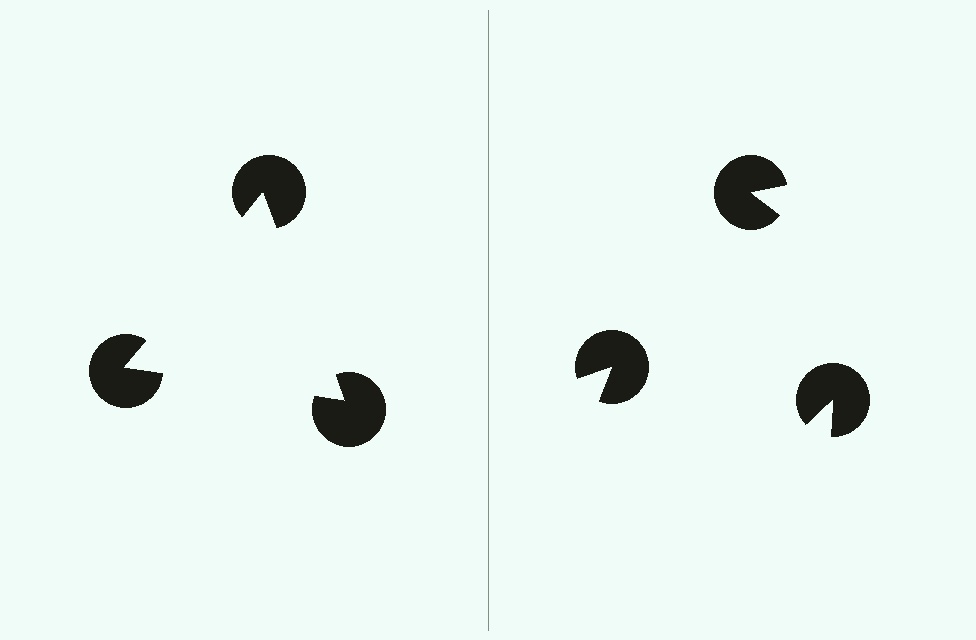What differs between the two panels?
The pac-man discs are positioned identically on both sides; only the wedge orientations differ. On the left they align to a triangle; on the right they are misaligned.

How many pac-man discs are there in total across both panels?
6 — 3 on each side.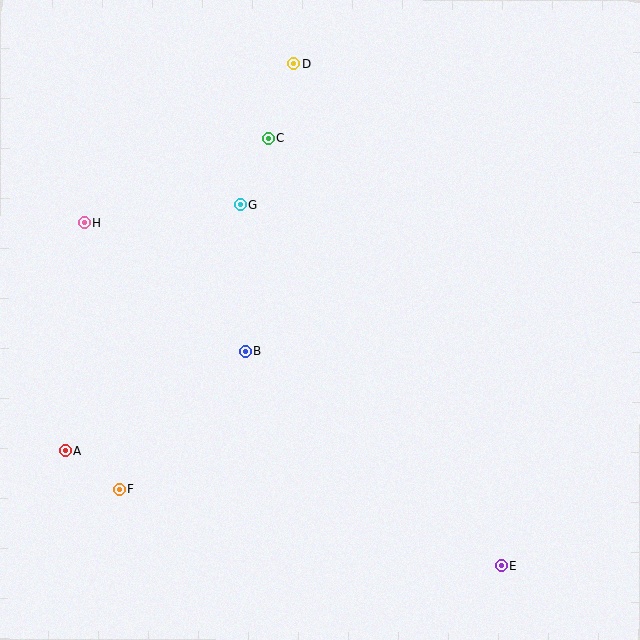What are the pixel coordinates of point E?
Point E is at (501, 566).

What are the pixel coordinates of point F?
Point F is at (119, 489).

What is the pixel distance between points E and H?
The distance between E and H is 539 pixels.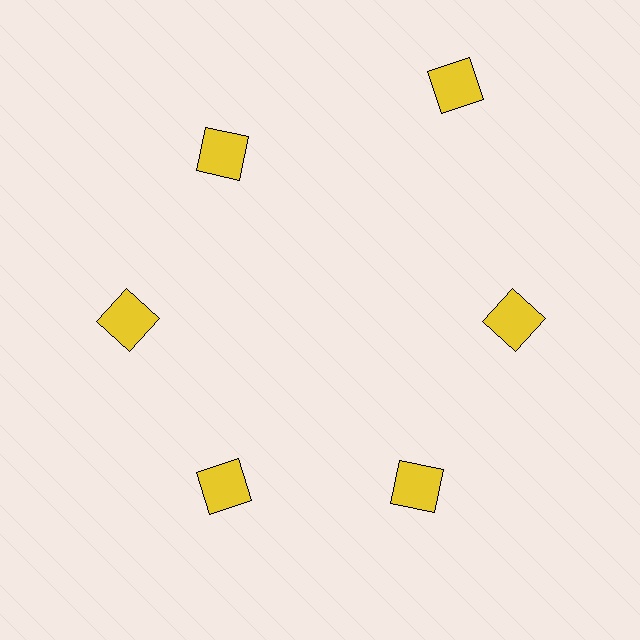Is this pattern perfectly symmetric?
No. The 6 yellow squares are arranged in a ring, but one element near the 1 o'clock position is pushed outward from the center, breaking the 6-fold rotational symmetry.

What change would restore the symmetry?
The symmetry would be restored by moving it inward, back onto the ring so that all 6 squares sit at equal angles and equal distance from the center.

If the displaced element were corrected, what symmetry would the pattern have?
It would have 6-fold rotational symmetry — the pattern would map onto itself every 60 degrees.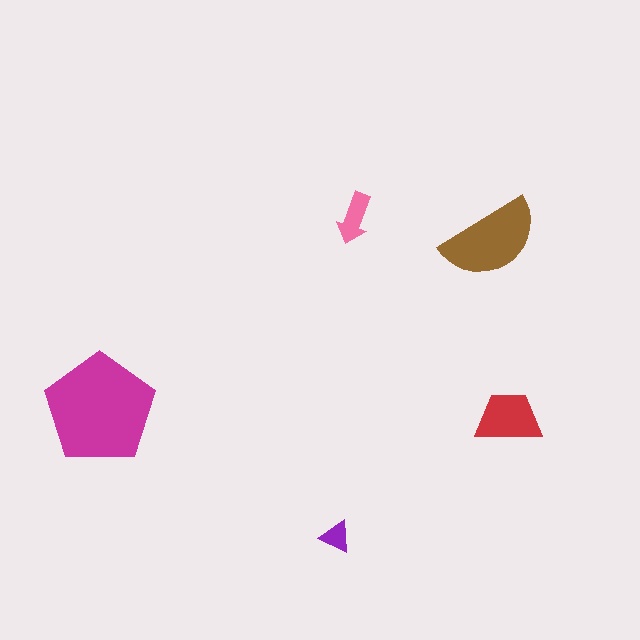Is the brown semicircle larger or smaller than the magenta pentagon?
Smaller.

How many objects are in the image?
There are 5 objects in the image.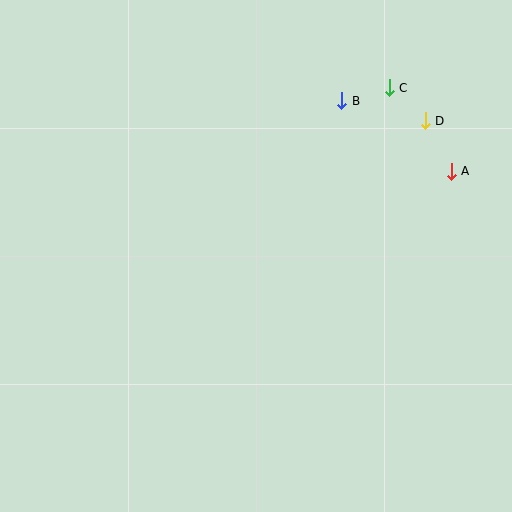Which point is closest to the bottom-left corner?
Point B is closest to the bottom-left corner.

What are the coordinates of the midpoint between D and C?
The midpoint between D and C is at (407, 104).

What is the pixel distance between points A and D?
The distance between A and D is 57 pixels.